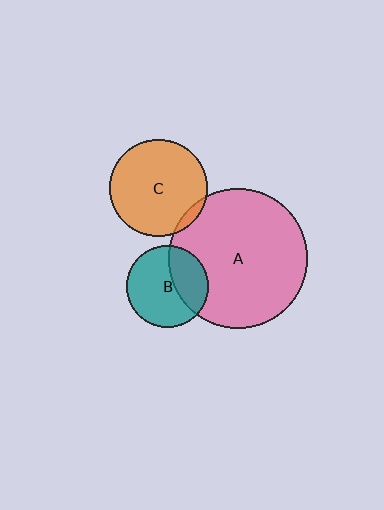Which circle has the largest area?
Circle A (pink).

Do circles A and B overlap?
Yes.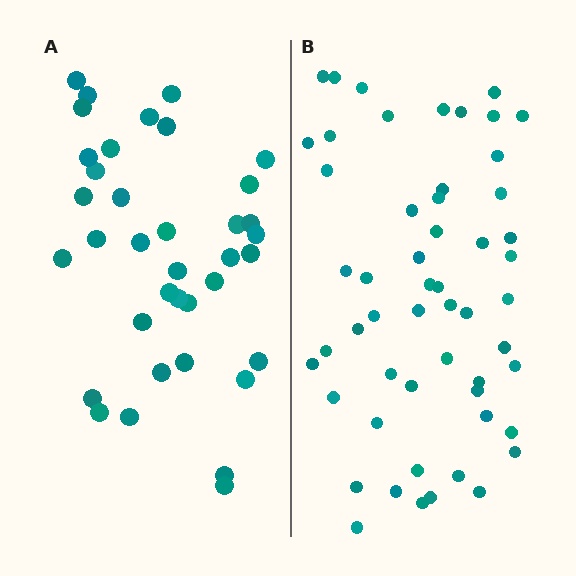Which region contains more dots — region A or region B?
Region B (the right region) has more dots.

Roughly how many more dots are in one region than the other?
Region B has approximately 15 more dots than region A.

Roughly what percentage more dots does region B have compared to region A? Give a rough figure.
About 45% more.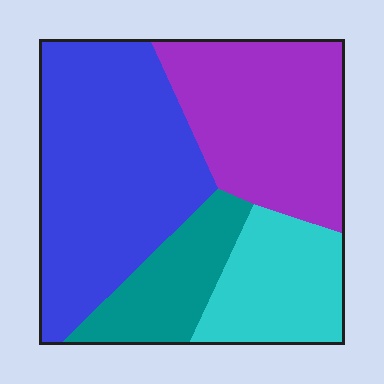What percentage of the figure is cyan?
Cyan takes up about one sixth (1/6) of the figure.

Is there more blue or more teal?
Blue.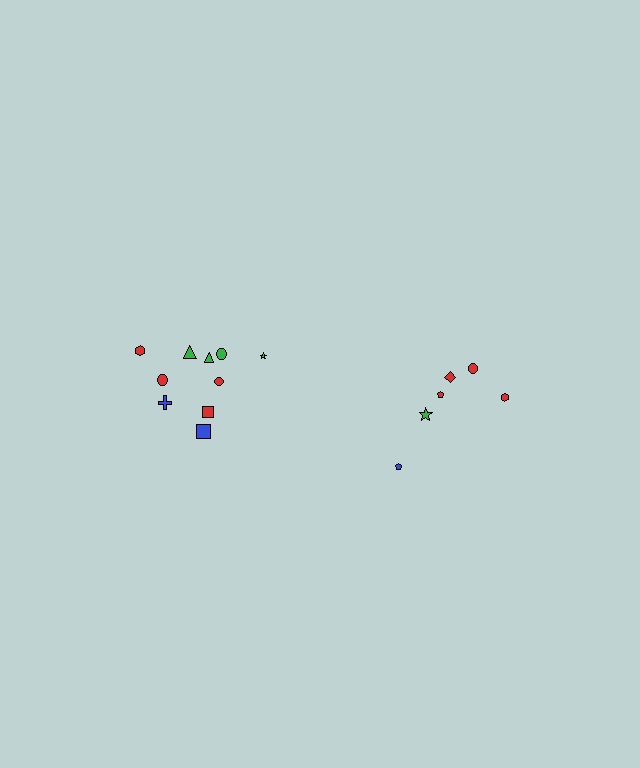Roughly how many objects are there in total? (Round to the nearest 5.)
Roughly 15 objects in total.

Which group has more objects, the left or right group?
The left group.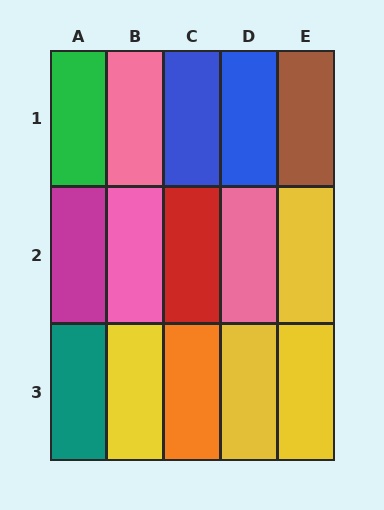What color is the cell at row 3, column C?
Orange.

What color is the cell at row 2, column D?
Pink.